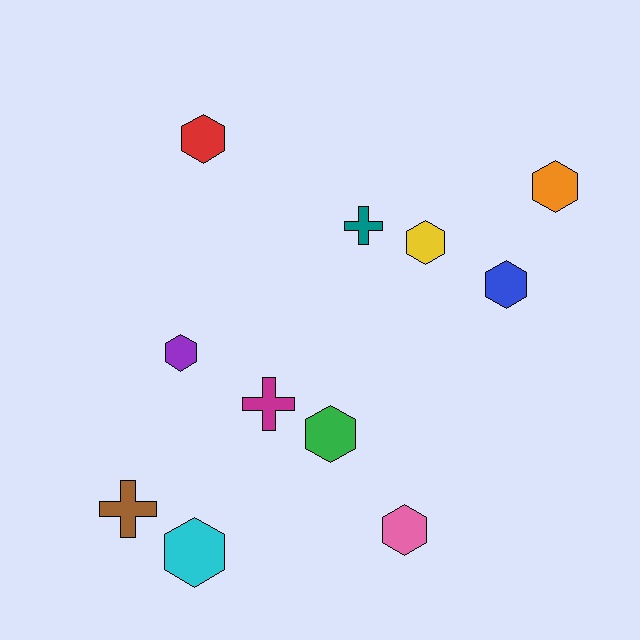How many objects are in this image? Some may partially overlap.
There are 11 objects.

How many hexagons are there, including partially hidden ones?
There are 8 hexagons.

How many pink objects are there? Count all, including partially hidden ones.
There is 1 pink object.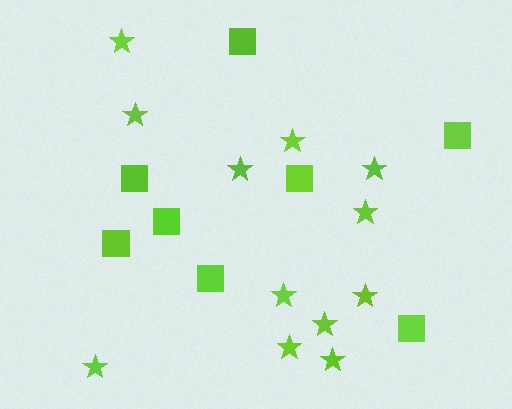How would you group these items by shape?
There are 2 groups: one group of stars (12) and one group of squares (8).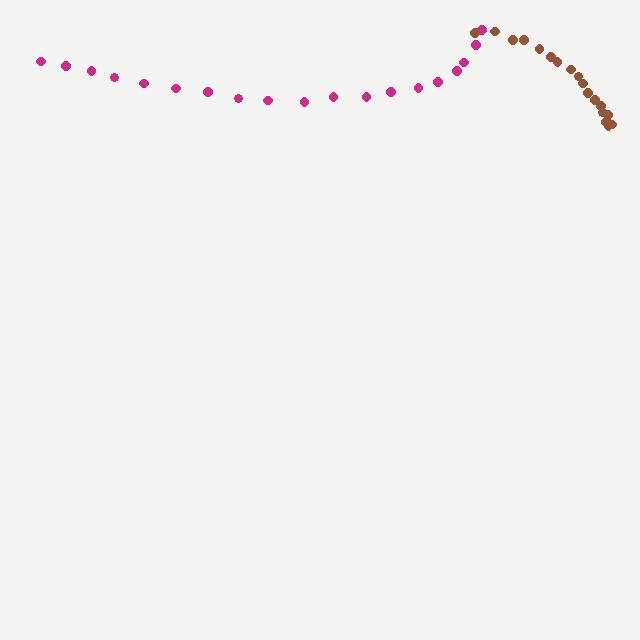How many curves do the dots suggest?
There are 2 distinct paths.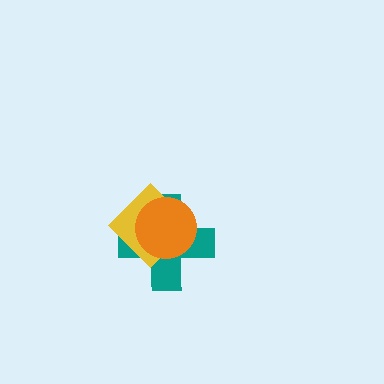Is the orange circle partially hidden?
No, no other shape covers it.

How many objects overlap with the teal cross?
2 objects overlap with the teal cross.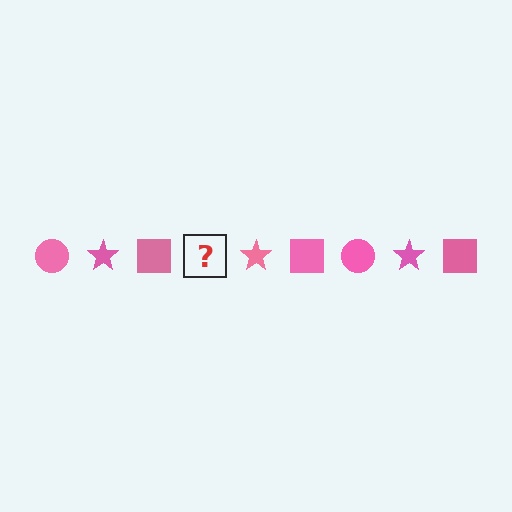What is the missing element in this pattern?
The missing element is a pink circle.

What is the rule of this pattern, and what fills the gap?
The rule is that the pattern cycles through circle, star, square shapes in pink. The gap should be filled with a pink circle.